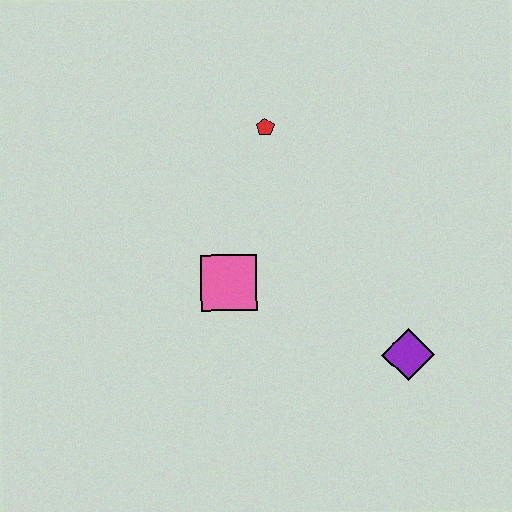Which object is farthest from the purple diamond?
The red pentagon is farthest from the purple diamond.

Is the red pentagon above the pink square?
Yes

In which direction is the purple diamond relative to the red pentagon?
The purple diamond is below the red pentagon.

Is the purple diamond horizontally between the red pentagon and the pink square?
No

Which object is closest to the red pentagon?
The pink square is closest to the red pentagon.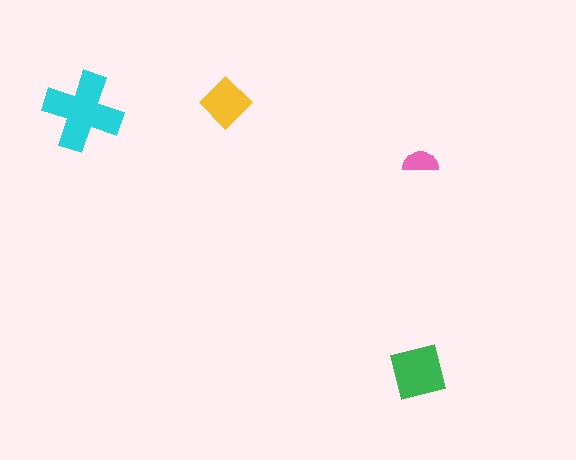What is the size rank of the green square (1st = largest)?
2nd.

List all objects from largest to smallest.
The cyan cross, the green square, the yellow diamond, the pink semicircle.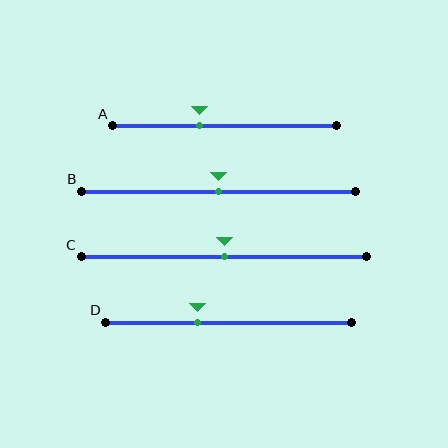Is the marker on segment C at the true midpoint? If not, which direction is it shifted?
Yes, the marker on segment C is at the true midpoint.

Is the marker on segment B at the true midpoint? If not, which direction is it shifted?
Yes, the marker on segment B is at the true midpoint.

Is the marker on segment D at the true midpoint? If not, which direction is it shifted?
No, the marker on segment D is shifted to the left by about 13% of the segment length.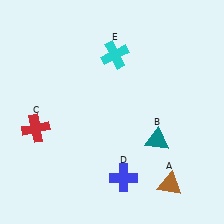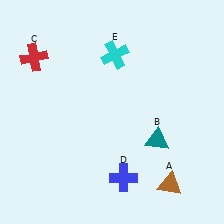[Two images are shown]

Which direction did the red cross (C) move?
The red cross (C) moved up.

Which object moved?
The red cross (C) moved up.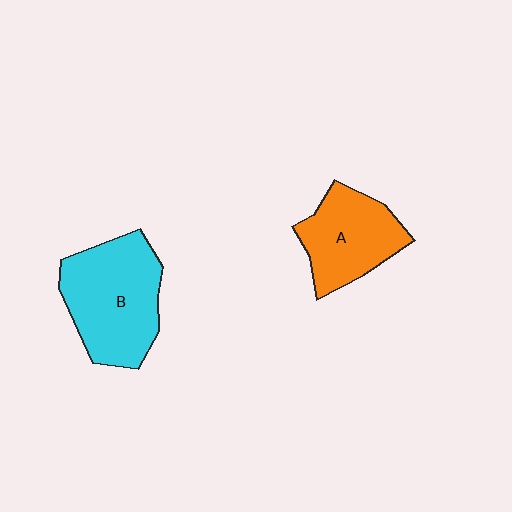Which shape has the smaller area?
Shape A (orange).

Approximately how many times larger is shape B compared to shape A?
Approximately 1.4 times.